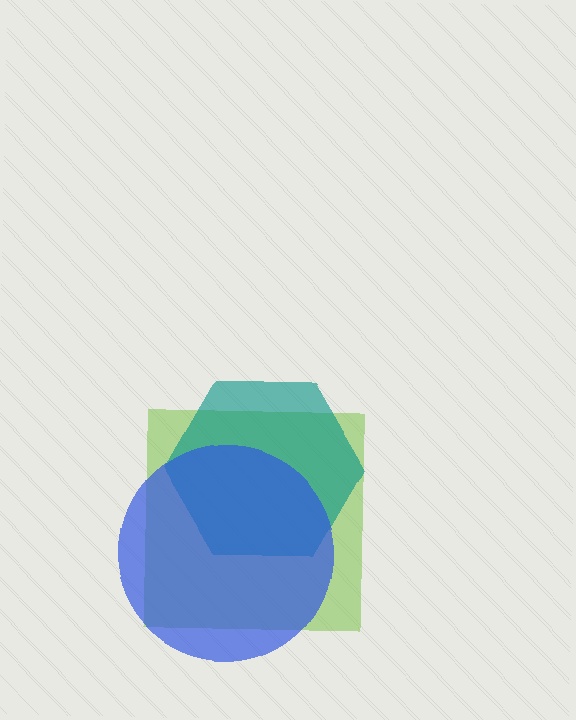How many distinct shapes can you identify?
There are 3 distinct shapes: a lime square, a teal hexagon, a blue circle.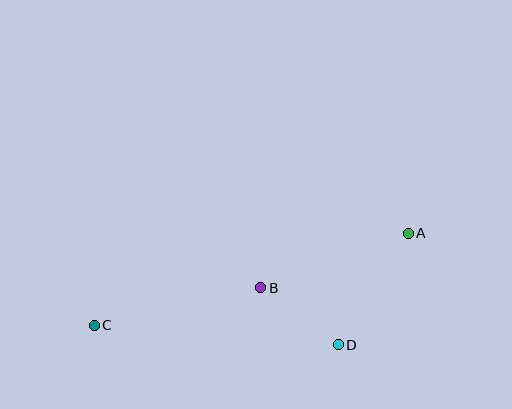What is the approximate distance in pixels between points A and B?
The distance between A and B is approximately 157 pixels.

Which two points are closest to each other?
Points B and D are closest to each other.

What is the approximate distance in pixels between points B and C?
The distance between B and C is approximately 171 pixels.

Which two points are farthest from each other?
Points A and C are farthest from each other.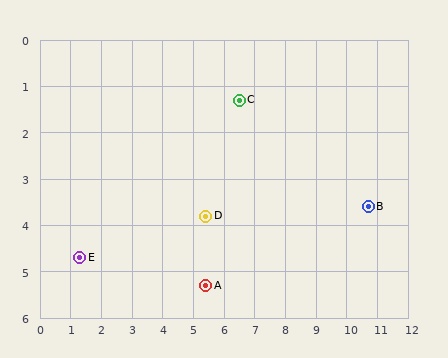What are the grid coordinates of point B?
Point B is at approximately (10.7, 3.6).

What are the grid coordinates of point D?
Point D is at approximately (5.4, 3.8).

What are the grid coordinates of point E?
Point E is at approximately (1.3, 4.7).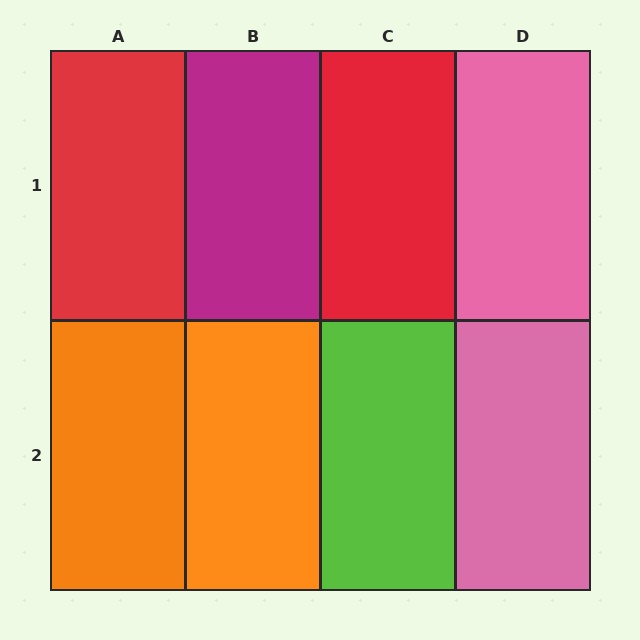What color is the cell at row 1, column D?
Pink.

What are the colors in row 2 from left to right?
Orange, orange, lime, pink.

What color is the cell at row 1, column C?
Red.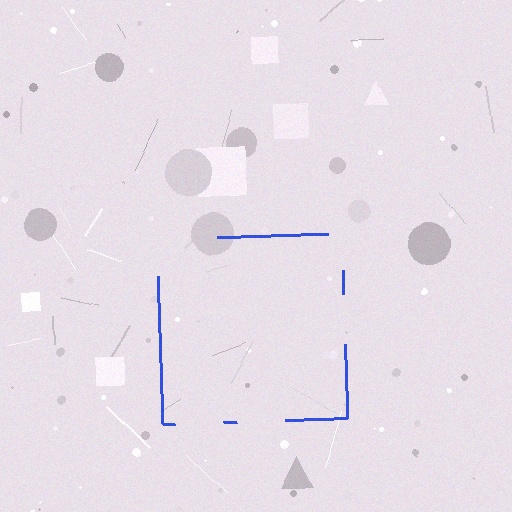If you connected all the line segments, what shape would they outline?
They would outline a square.